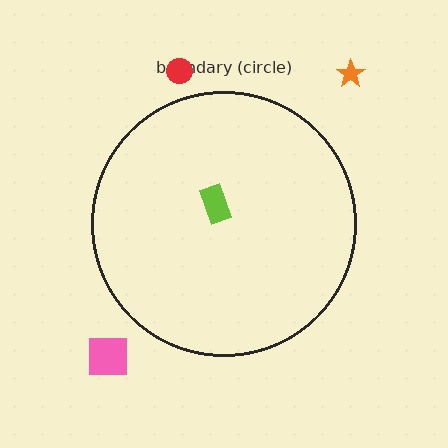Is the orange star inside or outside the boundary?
Outside.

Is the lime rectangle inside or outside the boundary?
Inside.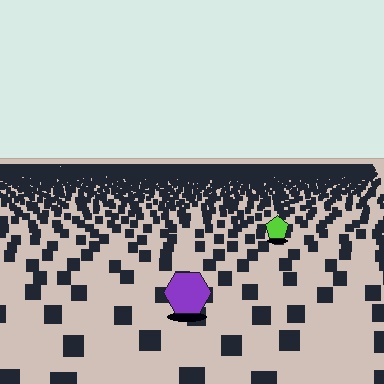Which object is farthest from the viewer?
The lime pentagon is farthest from the viewer. It appears smaller and the ground texture around it is denser.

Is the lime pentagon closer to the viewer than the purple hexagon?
No. The purple hexagon is closer — you can tell from the texture gradient: the ground texture is coarser near it.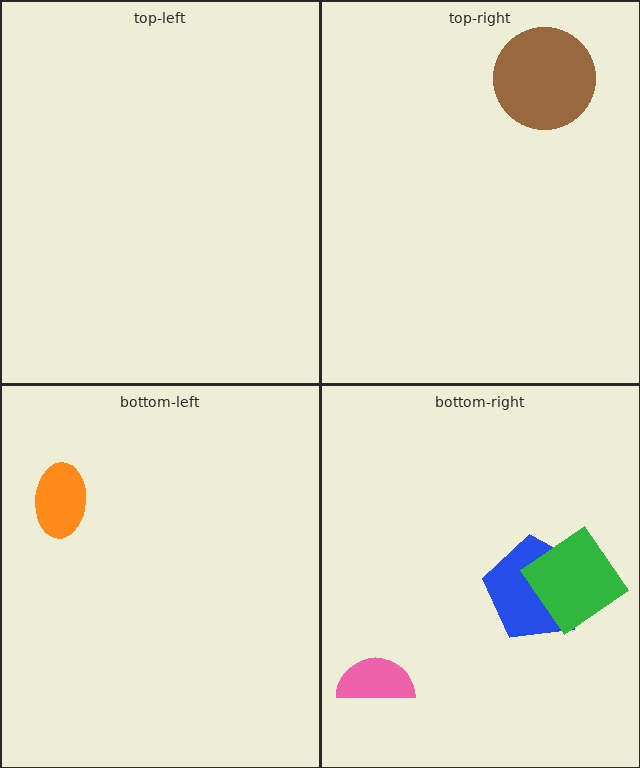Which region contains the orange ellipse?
The bottom-left region.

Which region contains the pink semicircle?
The bottom-right region.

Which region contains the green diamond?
The bottom-right region.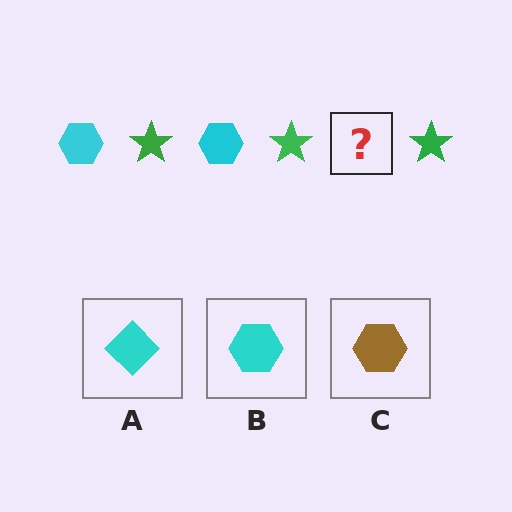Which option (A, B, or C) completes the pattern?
B.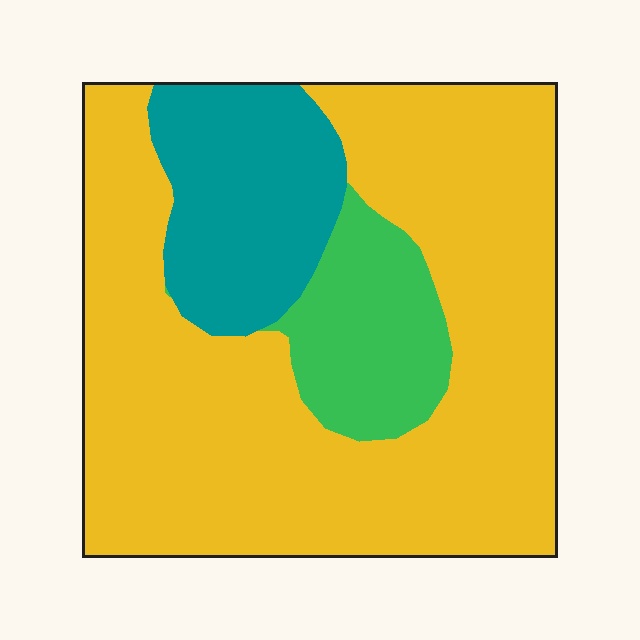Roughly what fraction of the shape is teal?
Teal takes up about one sixth (1/6) of the shape.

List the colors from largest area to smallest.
From largest to smallest: yellow, teal, green.